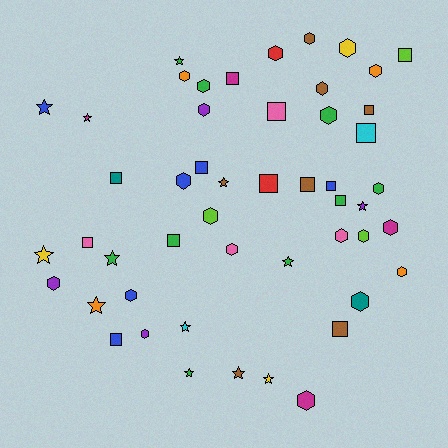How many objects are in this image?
There are 50 objects.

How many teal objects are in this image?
There are 2 teal objects.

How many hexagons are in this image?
There are 22 hexagons.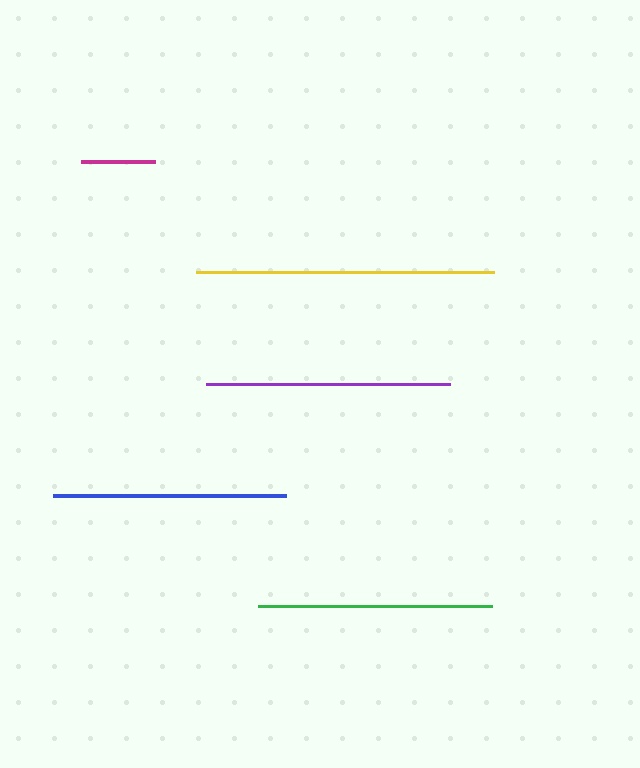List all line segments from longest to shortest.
From longest to shortest: yellow, purple, green, blue, magenta.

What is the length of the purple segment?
The purple segment is approximately 244 pixels long.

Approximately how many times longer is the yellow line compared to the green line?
The yellow line is approximately 1.3 times the length of the green line.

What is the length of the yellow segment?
The yellow segment is approximately 298 pixels long.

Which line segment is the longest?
The yellow line is the longest at approximately 298 pixels.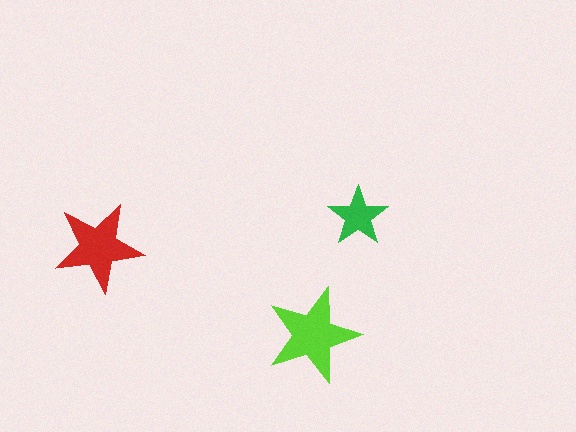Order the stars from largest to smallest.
the lime one, the red one, the green one.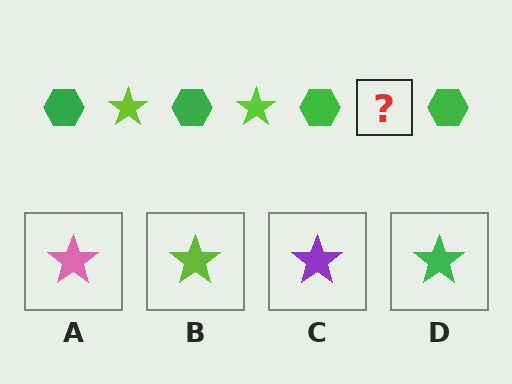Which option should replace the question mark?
Option B.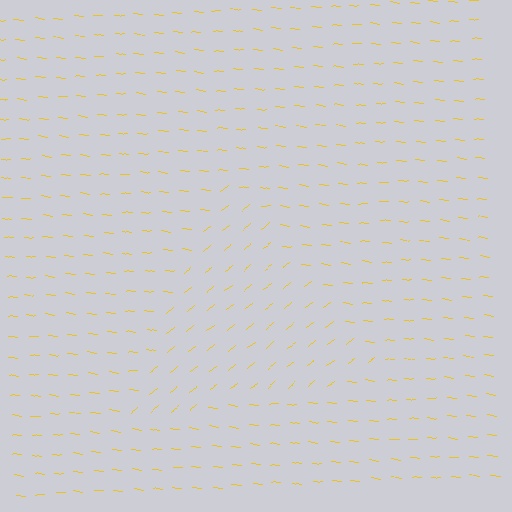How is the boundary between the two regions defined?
The boundary is defined purely by a change in line orientation (approximately 45 degrees difference). All lines are the same color and thickness.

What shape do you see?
I see a triangle.